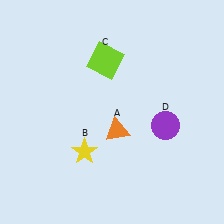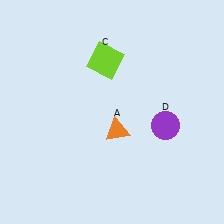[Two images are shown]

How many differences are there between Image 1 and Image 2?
There is 1 difference between the two images.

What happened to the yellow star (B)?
The yellow star (B) was removed in Image 2. It was in the bottom-left area of Image 1.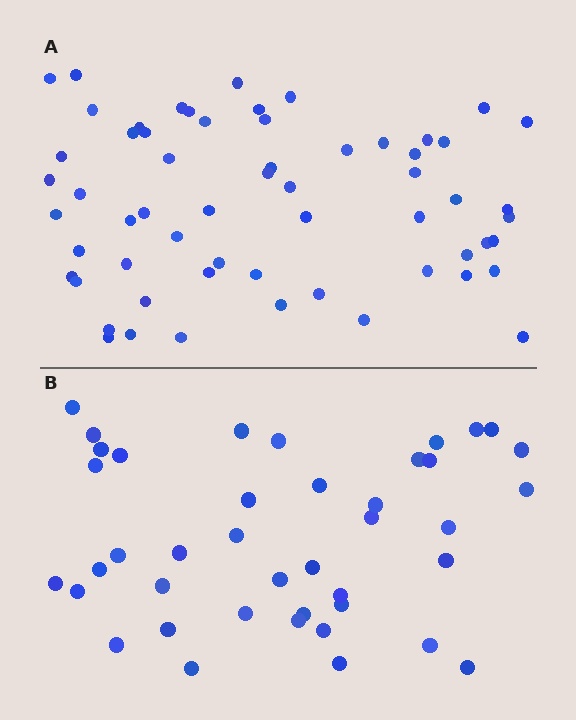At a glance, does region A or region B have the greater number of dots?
Region A (the top region) has more dots.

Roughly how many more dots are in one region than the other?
Region A has approximately 20 more dots than region B.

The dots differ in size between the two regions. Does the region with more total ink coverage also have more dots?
No. Region B has more total ink coverage because its dots are larger, but region A actually contains more individual dots. Total area can be misleading — the number of items is what matters here.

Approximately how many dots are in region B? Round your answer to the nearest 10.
About 40 dots. (The exact count is 41, which rounds to 40.)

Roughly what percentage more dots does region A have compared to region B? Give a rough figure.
About 45% more.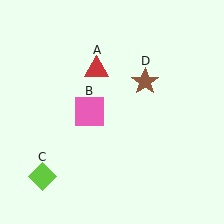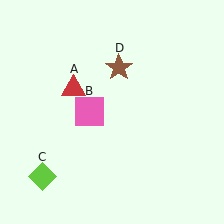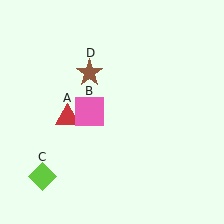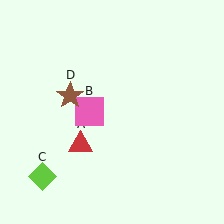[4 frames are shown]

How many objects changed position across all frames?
2 objects changed position: red triangle (object A), brown star (object D).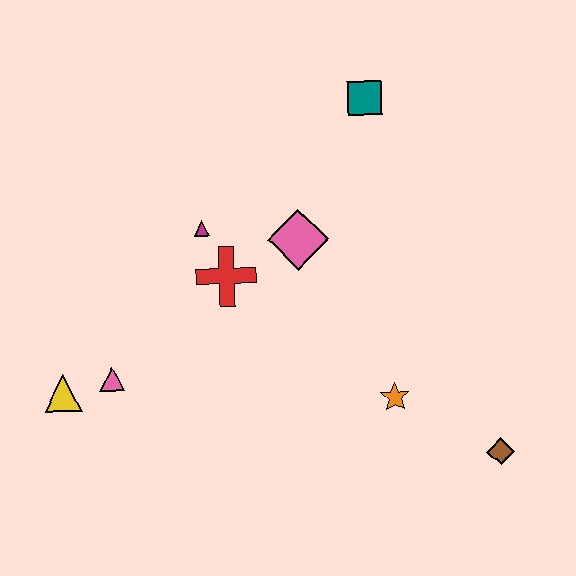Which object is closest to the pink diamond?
The red cross is closest to the pink diamond.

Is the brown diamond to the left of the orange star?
No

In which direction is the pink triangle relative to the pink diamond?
The pink triangle is to the left of the pink diamond.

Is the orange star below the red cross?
Yes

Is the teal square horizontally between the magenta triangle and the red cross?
No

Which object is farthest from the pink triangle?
The brown diamond is farthest from the pink triangle.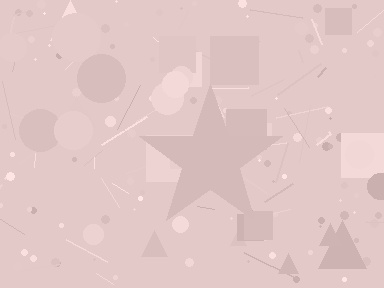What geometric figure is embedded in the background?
A star is embedded in the background.